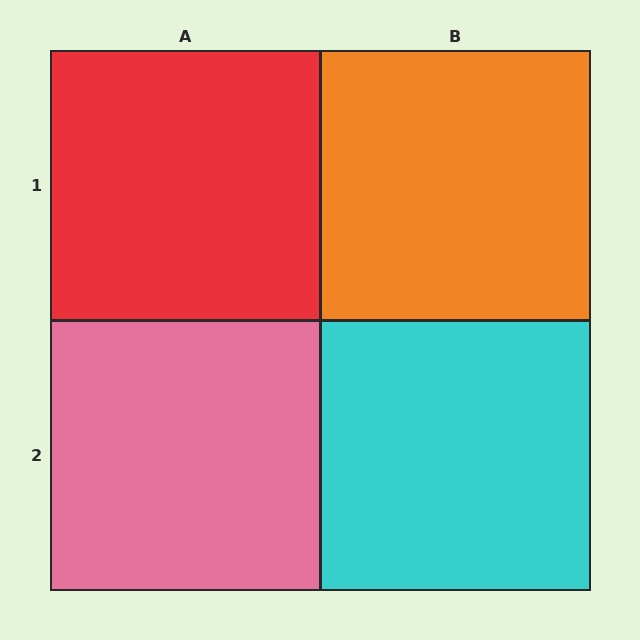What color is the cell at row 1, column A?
Red.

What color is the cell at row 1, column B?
Orange.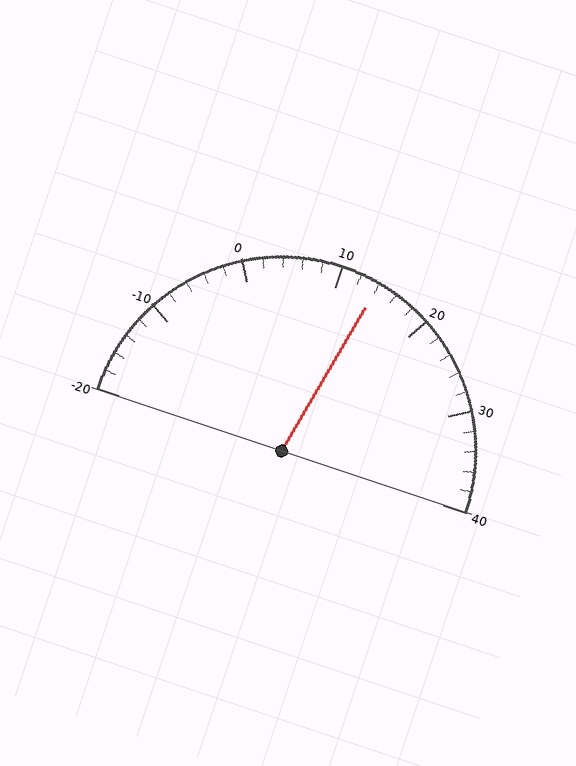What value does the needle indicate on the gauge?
The needle indicates approximately 14.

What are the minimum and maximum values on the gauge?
The gauge ranges from -20 to 40.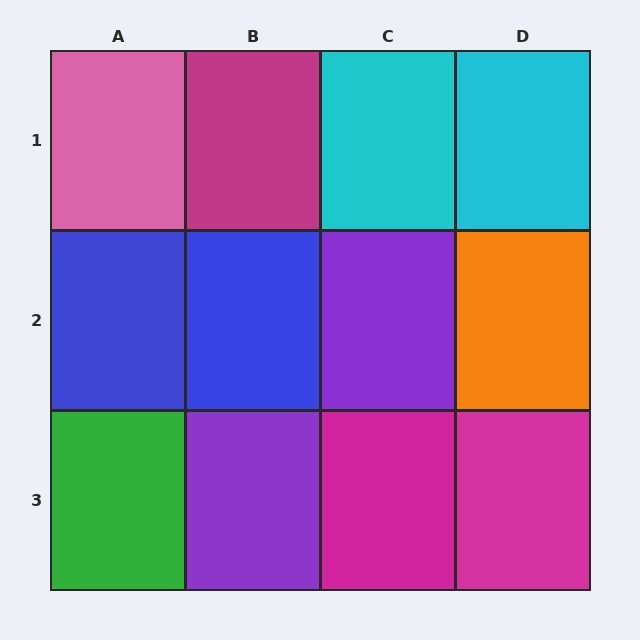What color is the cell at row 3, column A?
Green.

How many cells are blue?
2 cells are blue.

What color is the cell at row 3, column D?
Magenta.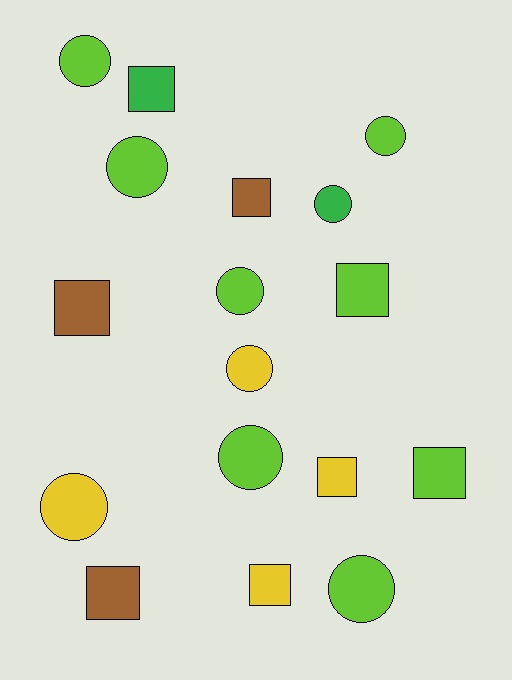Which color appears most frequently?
Lime, with 8 objects.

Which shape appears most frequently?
Circle, with 9 objects.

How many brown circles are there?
There are no brown circles.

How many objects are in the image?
There are 17 objects.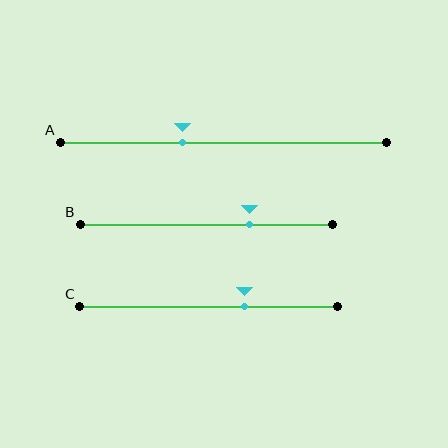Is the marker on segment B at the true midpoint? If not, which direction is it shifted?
No, the marker on segment B is shifted to the right by about 17% of the segment length.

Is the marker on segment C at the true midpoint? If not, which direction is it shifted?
No, the marker on segment C is shifted to the right by about 14% of the segment length.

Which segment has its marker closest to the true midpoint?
Segment A has its marker closest to the true midpoint.